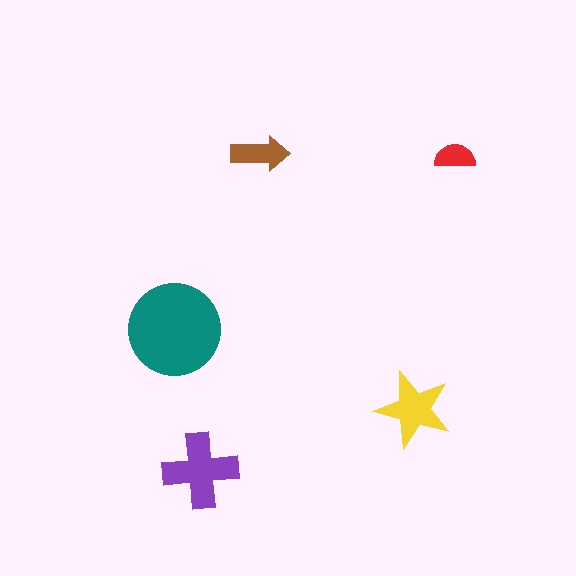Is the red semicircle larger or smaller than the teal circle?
Smaller.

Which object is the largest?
The teal circle.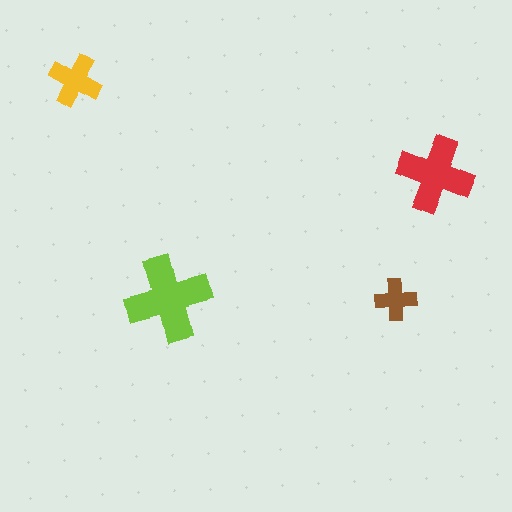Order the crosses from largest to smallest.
the lime one, the red one, the yellow one, the brown one.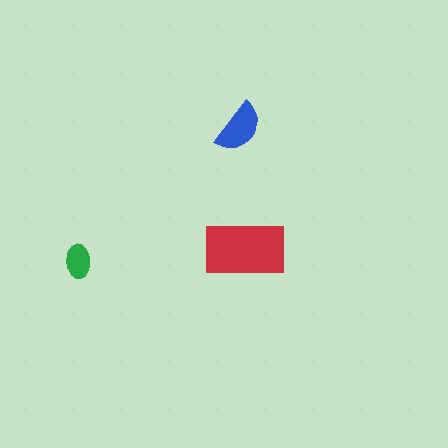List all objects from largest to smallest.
The red rectangle, the blue semicircle, the green ellipse.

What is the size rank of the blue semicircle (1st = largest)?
2nd.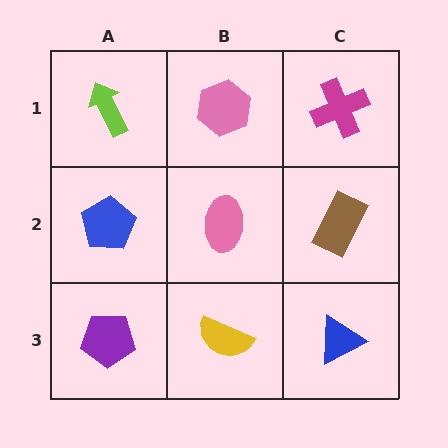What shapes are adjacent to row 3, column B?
A pink ellipse (row 2, column B), a purple pentagon (row 3, column A), a blue triangle (row 3, column C).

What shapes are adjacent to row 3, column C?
A brown rectangle (row 2, column C), a yellow semicircle (row 3, column B).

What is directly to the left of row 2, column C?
A pink ellipse.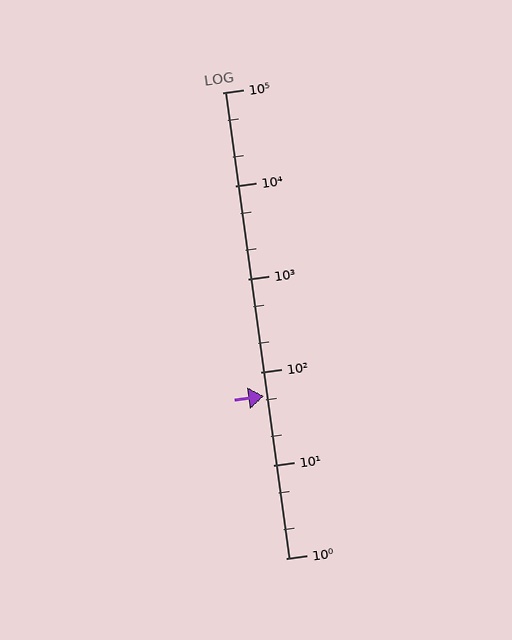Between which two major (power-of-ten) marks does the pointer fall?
The pointer is between 10 and 100.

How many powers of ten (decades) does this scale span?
The scale spans 5 decades, from 1 to 100000.